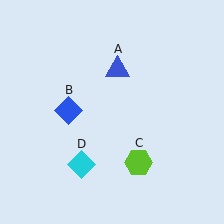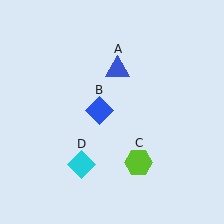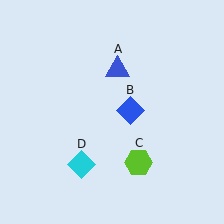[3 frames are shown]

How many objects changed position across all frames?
1 object changed position: blue diamond (object B).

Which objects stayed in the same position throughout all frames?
Blue triangle (object A) and lime hexagon (object C) and cyan diamond (object D) remained stationary.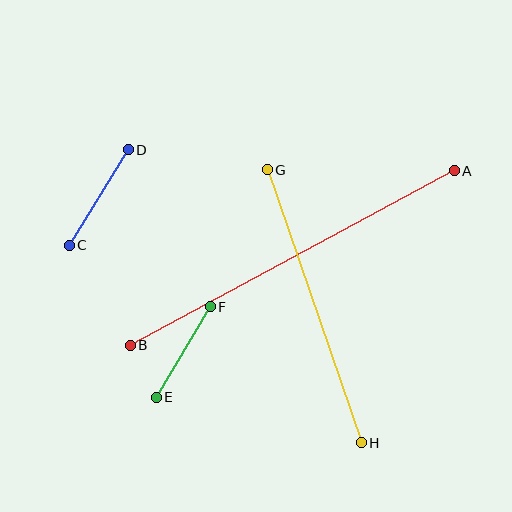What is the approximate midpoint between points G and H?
The midpoint is at approximately (314, 306) pixels.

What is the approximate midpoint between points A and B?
The midpoint is at approximately (292, 258) pixels.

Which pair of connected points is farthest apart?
Points A and B are farthest apart.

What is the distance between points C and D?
The distance is approximately 112 pixels.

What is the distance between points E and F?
The distance is approximately 106 pixels.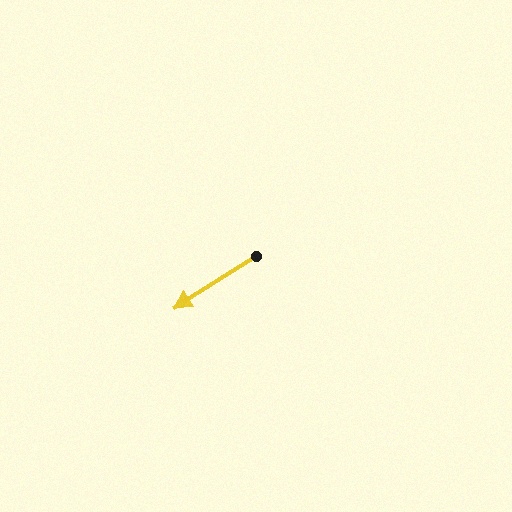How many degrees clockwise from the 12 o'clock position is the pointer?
Approximately 238 degrees.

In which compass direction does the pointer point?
Southwest.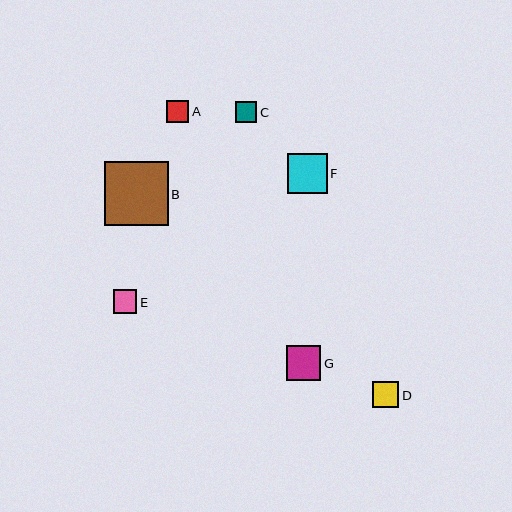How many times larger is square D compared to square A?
Square D is approximately 1.2 times the size of square A.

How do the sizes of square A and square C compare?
Square A and square C are approximately the same size.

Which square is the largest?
Square B is the largest with a size of approximately 64 pixels.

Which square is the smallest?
Square C is the smallest with a size of approximately 21 pixels.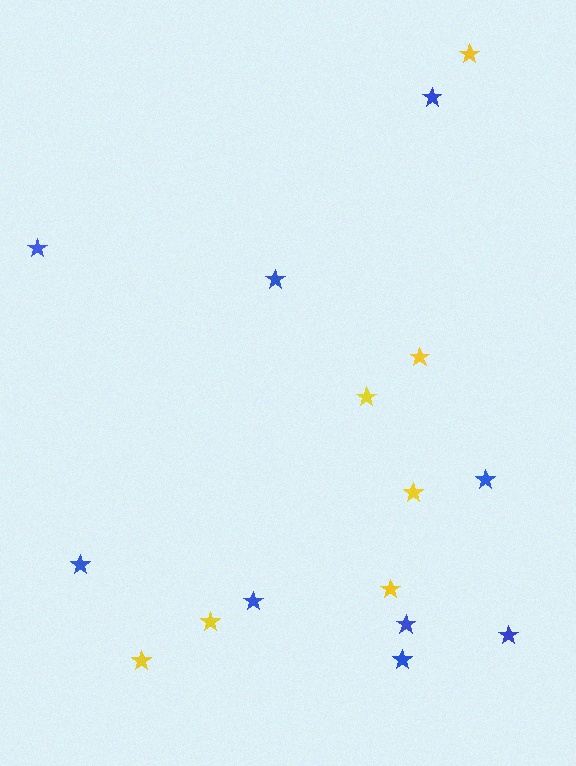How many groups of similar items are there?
There are 2 groups: one group of yellow stars (7) and one group of blue stars (9).